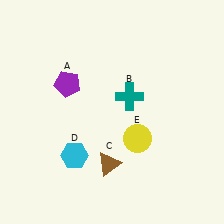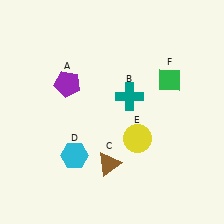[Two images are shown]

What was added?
A green diamond (F) was added in Image 2.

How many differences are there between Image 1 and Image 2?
There is 1 difference between the two images.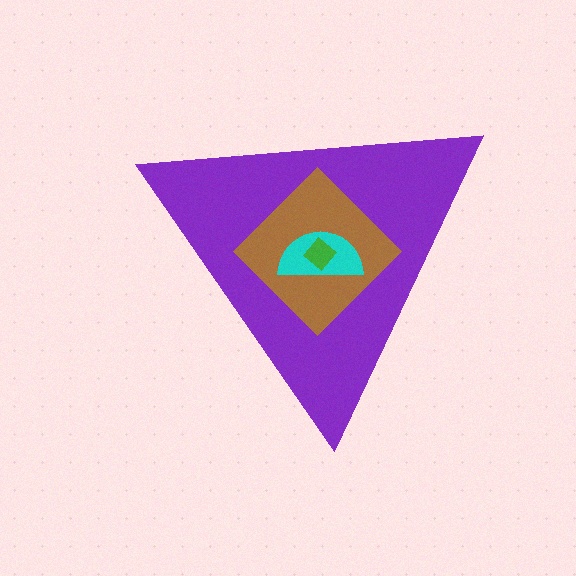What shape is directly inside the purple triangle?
The brown diamond.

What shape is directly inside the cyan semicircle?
The green diamond.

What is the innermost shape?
The green diamond.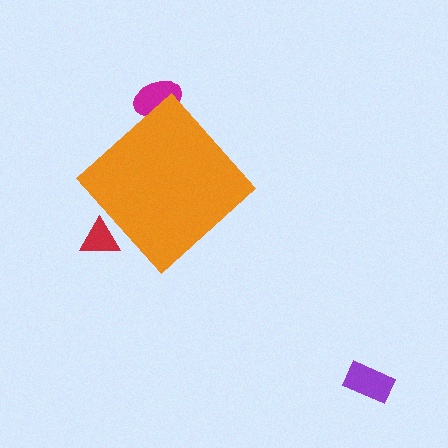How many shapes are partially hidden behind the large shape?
2 shapes are partially hidden.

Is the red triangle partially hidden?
Yes, the red triangle is partially hidden behind the orange diamond.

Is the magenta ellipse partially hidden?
Yes, the magenta ellipse is partially hidden behind the orange diamond.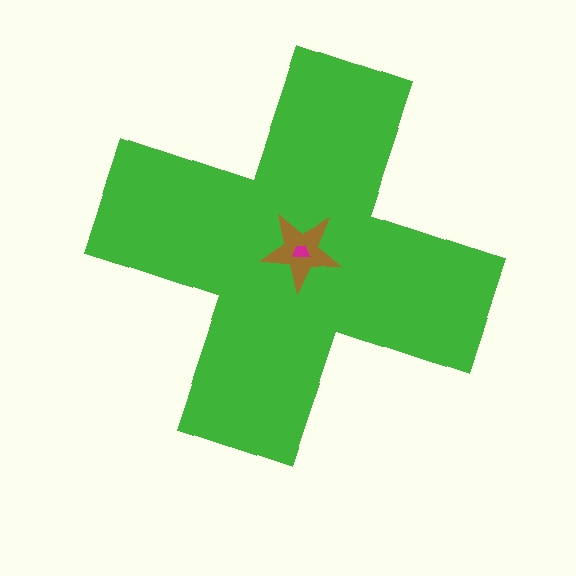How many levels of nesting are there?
3.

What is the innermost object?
The magenta trapezoid.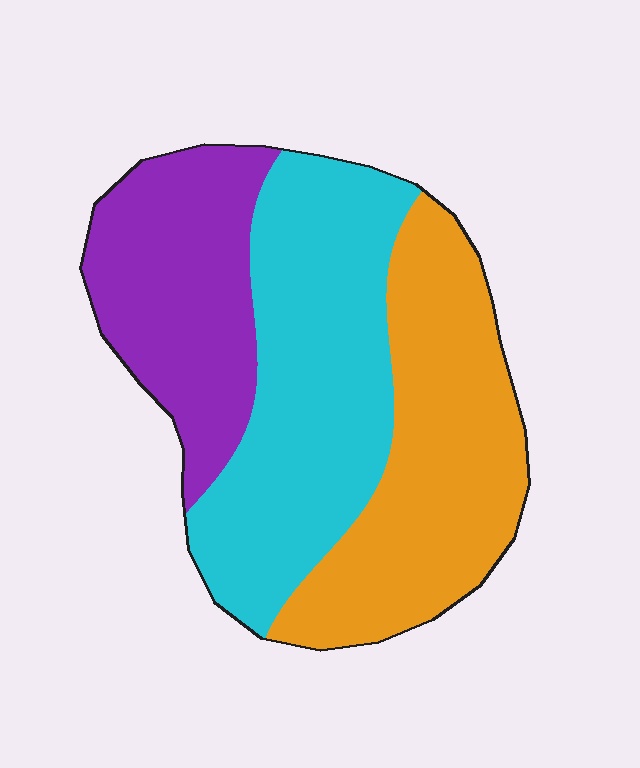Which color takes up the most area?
Cyan, at roughly 40%.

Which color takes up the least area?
Purple, at roughly 25%.